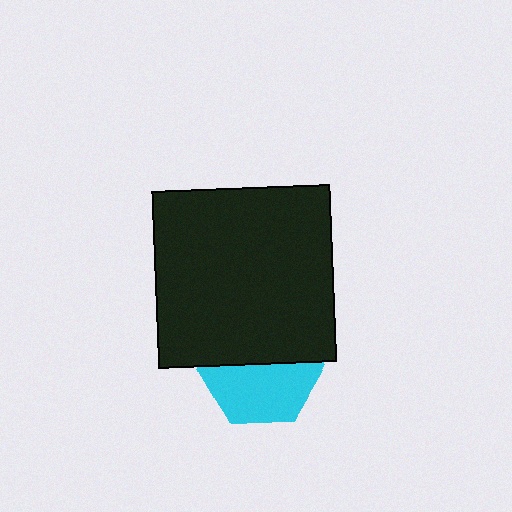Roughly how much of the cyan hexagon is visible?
About half of it is visible (roughly 52%).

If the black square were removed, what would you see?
You would see the complete cyan hexagon.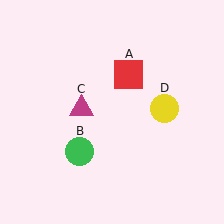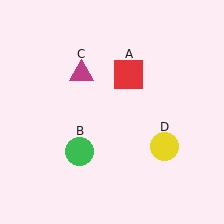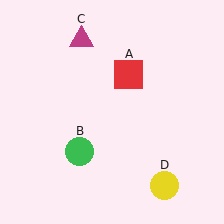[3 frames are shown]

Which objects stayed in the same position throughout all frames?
Red square (object A) and green circle (object B) remained stationary.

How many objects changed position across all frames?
2 objects changed position: magenta triangle (object C), yellow circle (object D).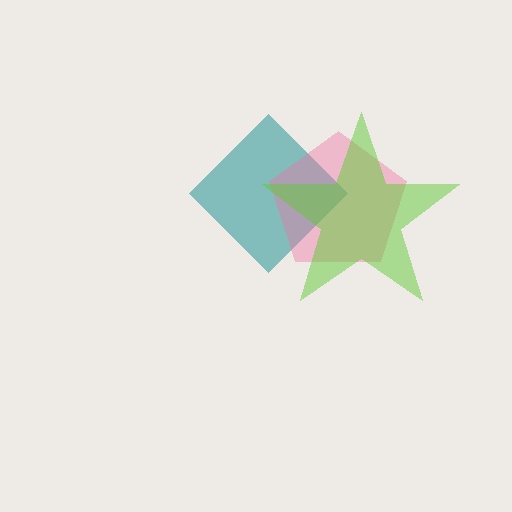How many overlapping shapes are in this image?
There are 3 overlapping shapes in the image.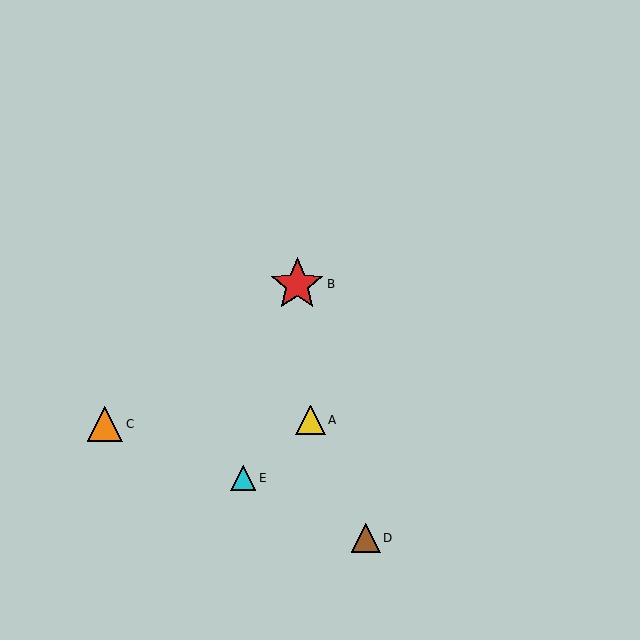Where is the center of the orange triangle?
The center of the orange triangle is at (105, 424).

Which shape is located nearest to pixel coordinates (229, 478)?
The cyan triangle (labeled E) at (243, 478) is nearest to that location.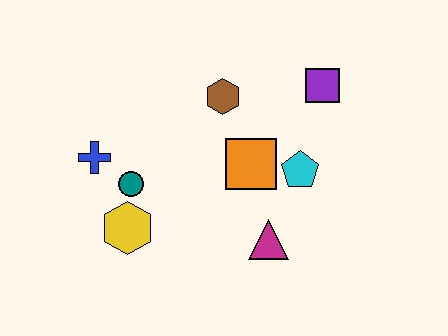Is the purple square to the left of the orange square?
No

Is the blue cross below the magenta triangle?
No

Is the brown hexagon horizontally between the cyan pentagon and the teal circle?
Yes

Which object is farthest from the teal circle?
The purple square is farthest from the teal circle.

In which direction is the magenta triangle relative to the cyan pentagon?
The magenta triangle is below the cyan pentagon.